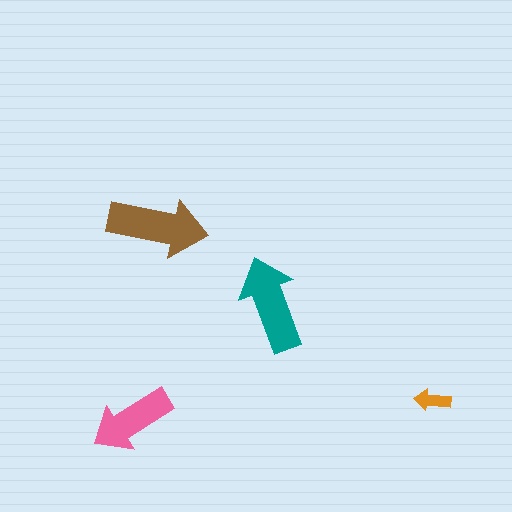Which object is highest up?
The brown arrow is topmost.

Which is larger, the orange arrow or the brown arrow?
The brown one.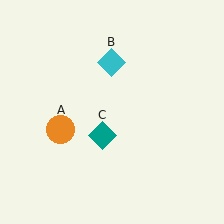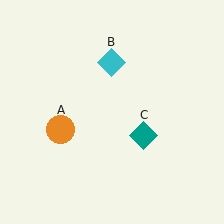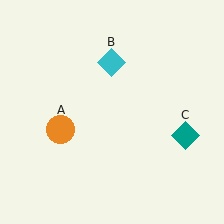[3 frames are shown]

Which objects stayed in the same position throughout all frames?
Orange circle (object A) and cyan diamond (object B) remained stationary.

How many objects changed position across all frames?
1 object changed position: teal diamond (object C).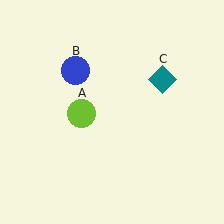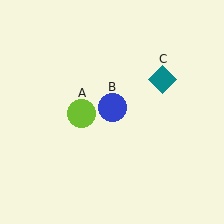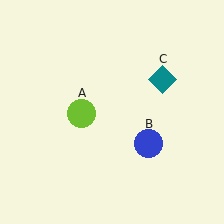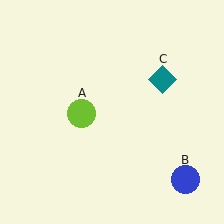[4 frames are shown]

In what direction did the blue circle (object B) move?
The blue circle (object B) moved down and to the right.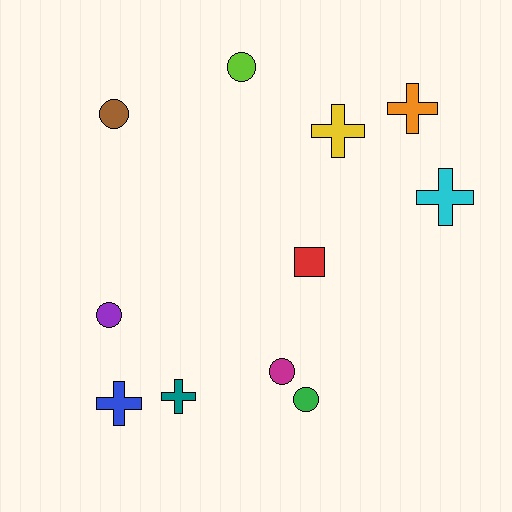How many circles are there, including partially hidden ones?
There are 5 circles.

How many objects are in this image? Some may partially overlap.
There are 11 objects.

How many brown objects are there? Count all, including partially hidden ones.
There is 1 brown object.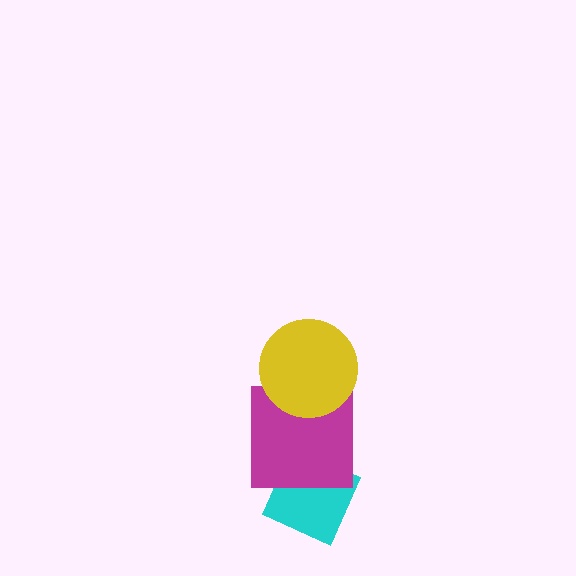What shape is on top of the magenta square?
The yellow circle is on top of the magenta square.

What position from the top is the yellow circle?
The yellow circle is 1st from the top.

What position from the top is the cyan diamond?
The cyan diamond is 3rd from the top.